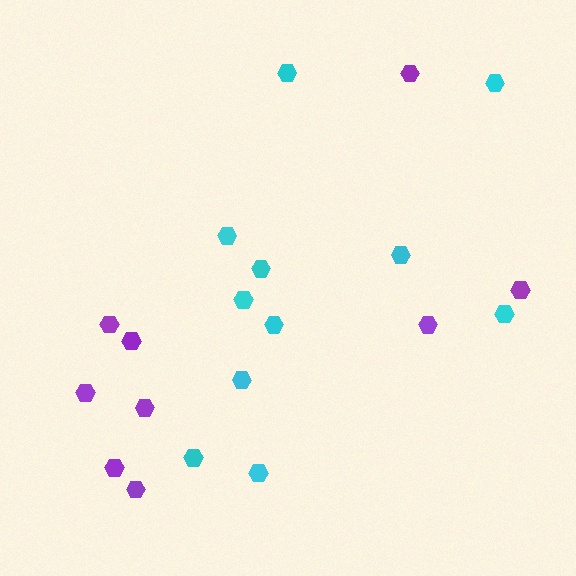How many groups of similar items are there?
There are 2 groups: one group of cyan hexagons (11) and one group of purple hexagons (9).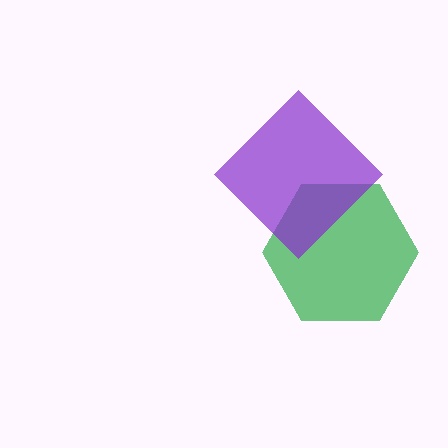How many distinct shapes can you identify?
There are 2 distinct shapes: a green hexagon, a purple diamond.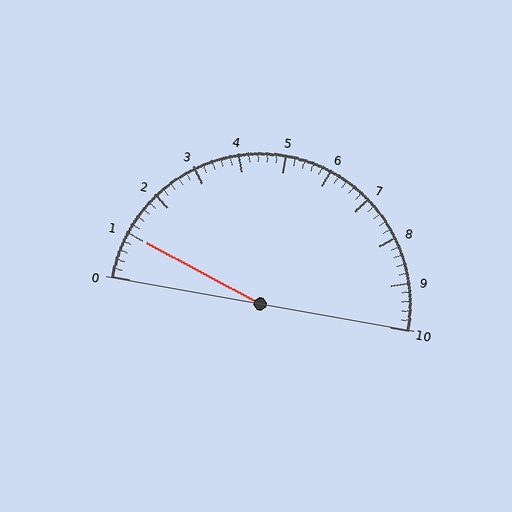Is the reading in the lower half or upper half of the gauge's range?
The reading is in the lower half of the range (0 to 10).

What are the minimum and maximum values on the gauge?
The gauge ranges from 0 to 10.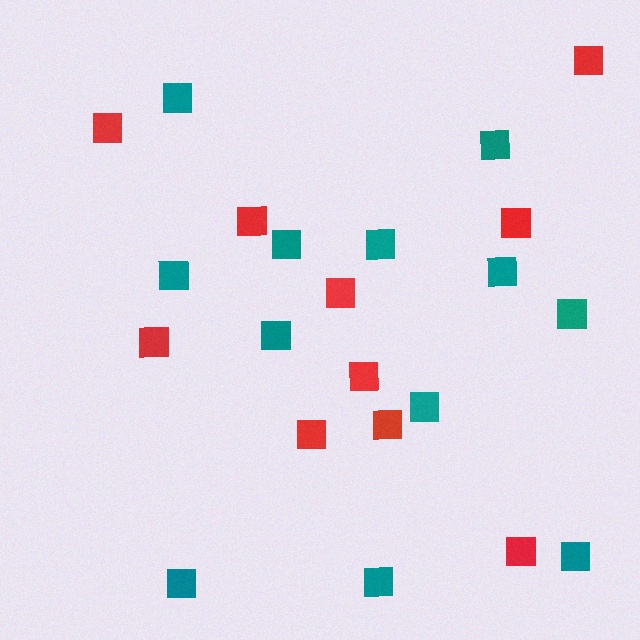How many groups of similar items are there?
There are 2 groups: one group of red squares (10) and one group of teal squares (12).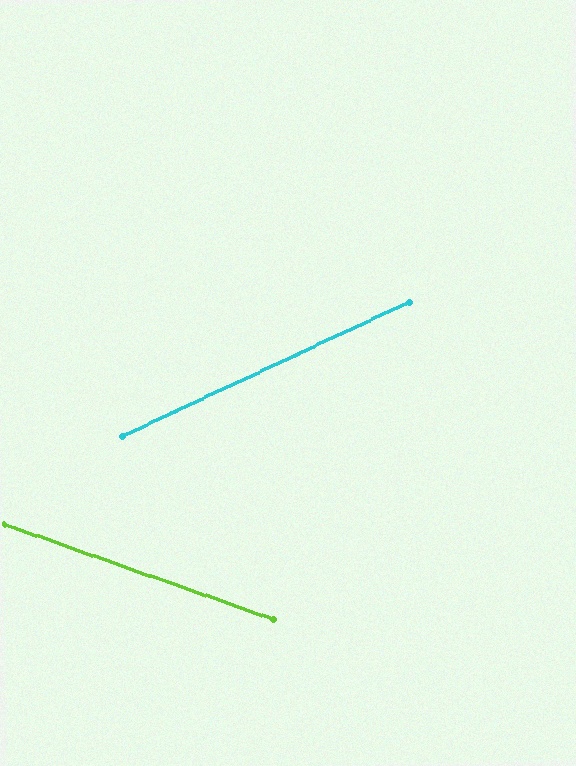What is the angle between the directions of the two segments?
Approximately 45 degrees.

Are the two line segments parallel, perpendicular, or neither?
Neither parallel nor perpendicular — they differ by about 45°.